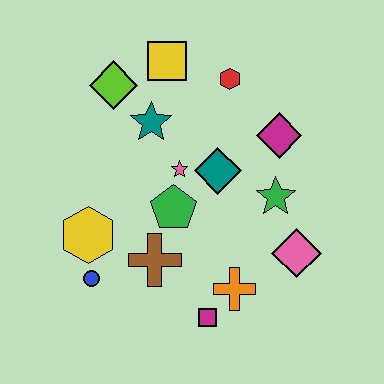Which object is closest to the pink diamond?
The green star is closest to the pink diamond.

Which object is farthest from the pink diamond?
The lime diamond is farthest from the pink diamond.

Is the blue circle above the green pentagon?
No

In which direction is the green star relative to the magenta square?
The green star is above the magenta square.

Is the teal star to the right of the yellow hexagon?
Yes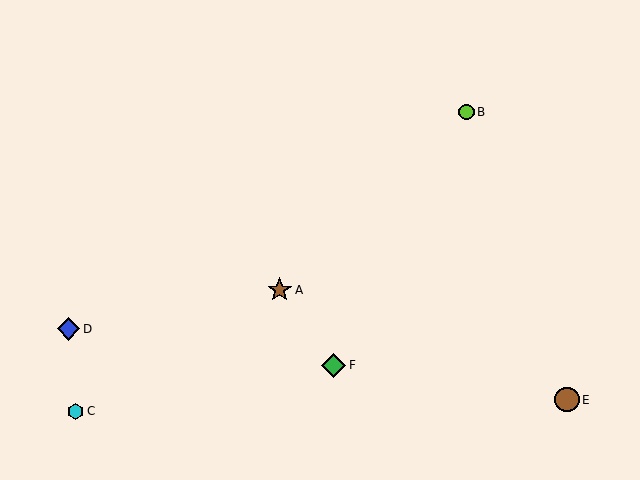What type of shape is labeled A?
Shape A is a brown star.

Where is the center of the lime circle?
The center of the lime circle is at (466, 112).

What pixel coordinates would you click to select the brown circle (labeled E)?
Click at (567, 400) to select the brown circle E.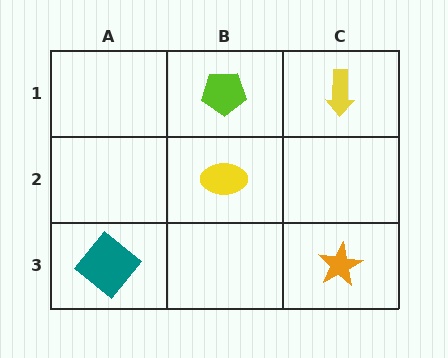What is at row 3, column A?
A teal diamond.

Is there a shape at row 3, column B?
No, that cell is empty.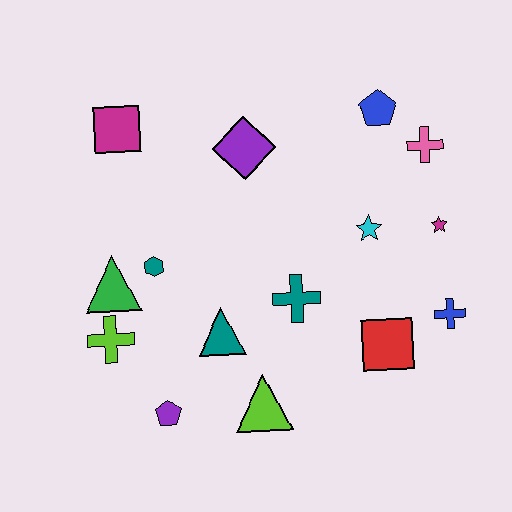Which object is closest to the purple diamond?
The magenta square is closest to the purple diamond.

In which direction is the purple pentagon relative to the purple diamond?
The purple pentagon is below the purple diamond.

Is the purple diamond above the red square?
Yes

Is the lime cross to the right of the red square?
No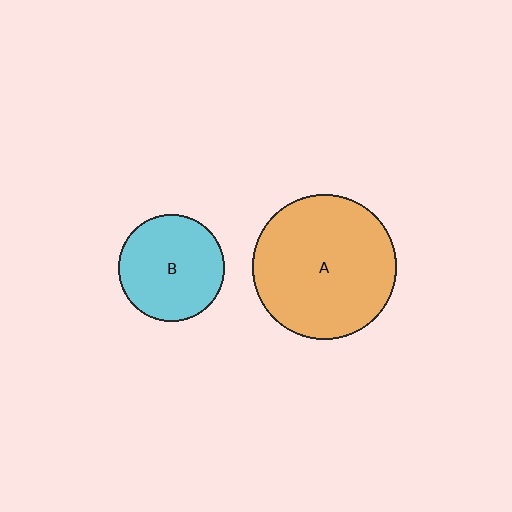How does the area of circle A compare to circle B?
Approximately 1.8 times.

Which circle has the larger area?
Circle A (orange).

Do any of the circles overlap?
No, none of the circles overlap.